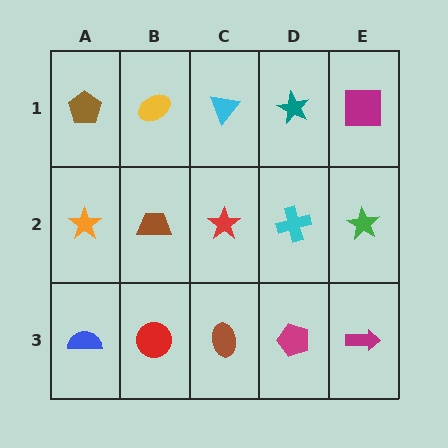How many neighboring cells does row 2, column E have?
3.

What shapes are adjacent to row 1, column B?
A brown trapezoid (row 2, column B), a brown pentagon (row 1, column A), a cyan triangle (row 1, column C).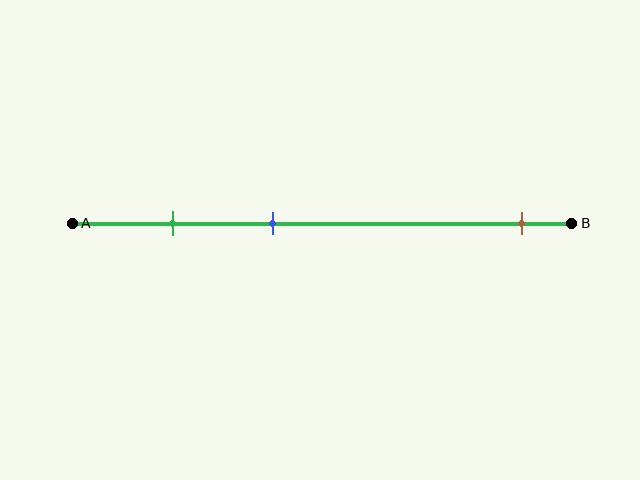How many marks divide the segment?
There are 3 marks dividing the segment.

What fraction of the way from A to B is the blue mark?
The blue mark is approximately 40% (0.4) of the way from A to B.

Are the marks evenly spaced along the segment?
No, the marks are not evenly spaced.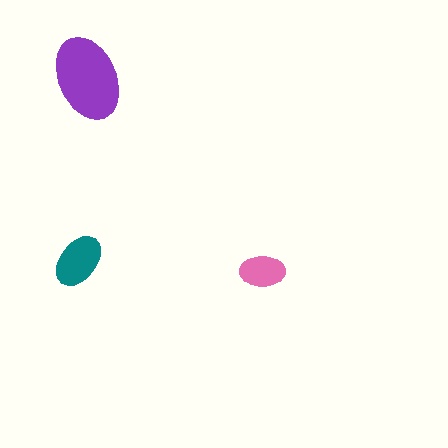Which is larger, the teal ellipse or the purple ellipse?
The purple one.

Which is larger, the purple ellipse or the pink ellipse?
The purple one.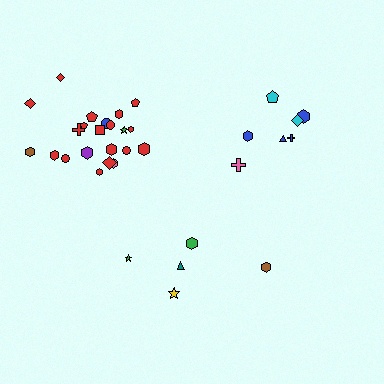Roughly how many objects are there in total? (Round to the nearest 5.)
Roughly 35 objects in total.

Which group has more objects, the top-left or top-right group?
The top-left group.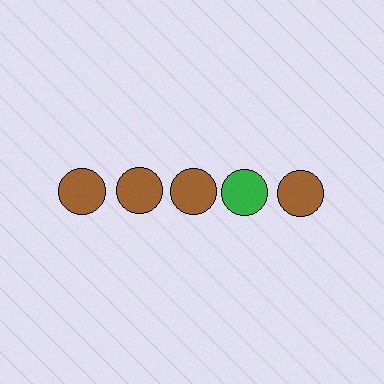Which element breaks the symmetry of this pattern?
The green circle in the top row, second from right column breaks the symmetry. All other shapes are brown circles.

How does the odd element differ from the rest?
It has a different color: green instead of brown.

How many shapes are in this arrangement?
There are 5 shapes arranged in a grid pattern.